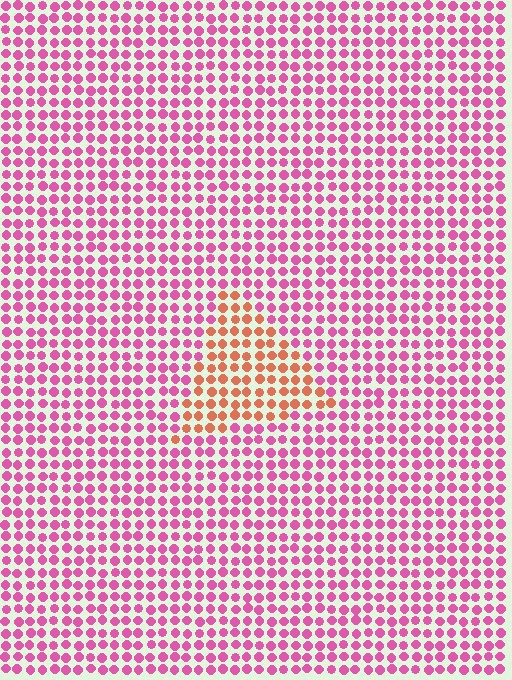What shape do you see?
I see a triangle.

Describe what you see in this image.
The image is filled with small pink elements in a uniform arrangement. A triangle-shaped region is visible where the elements are tinted to a slightly different hue, forming a subtle color boundary.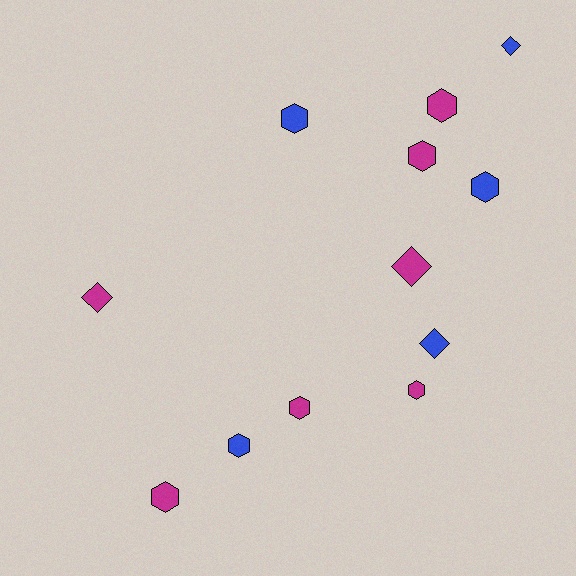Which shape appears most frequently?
Hexagon, with 8 objects.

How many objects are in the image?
There are 12 objects.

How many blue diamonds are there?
There are 2 blue diamonds.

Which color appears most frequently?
Magenta, with 7 objects.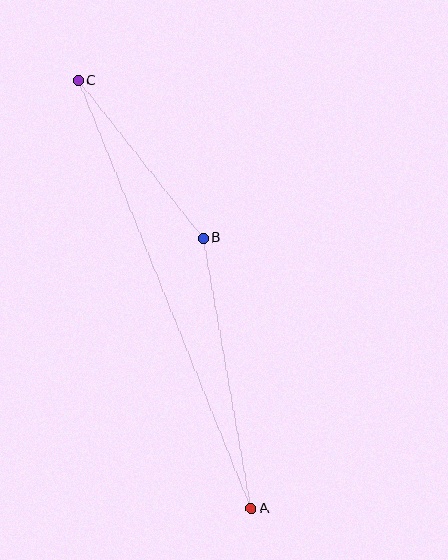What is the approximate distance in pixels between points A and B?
The distance between A and B is approximately 274 pixels.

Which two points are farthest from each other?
Points A and C are farthest from each other.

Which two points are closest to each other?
Points B and C are closest to each other.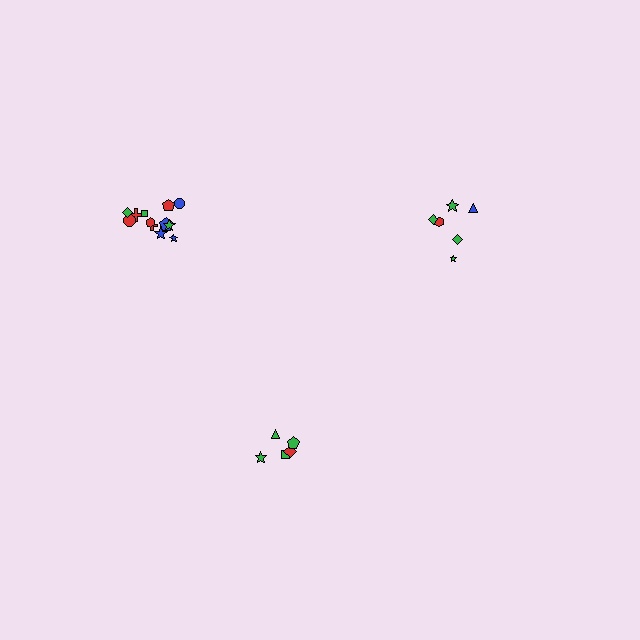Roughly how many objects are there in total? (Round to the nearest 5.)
Roughly 25 objects in total.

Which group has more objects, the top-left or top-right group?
The top-left group.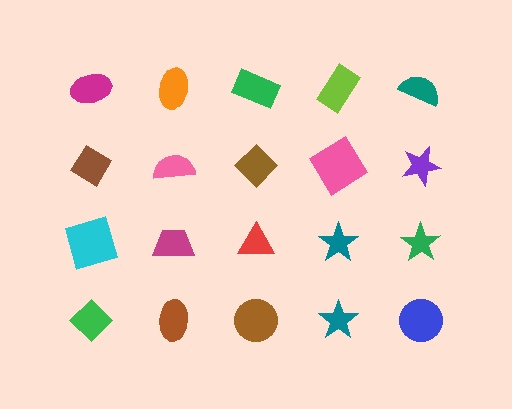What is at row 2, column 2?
A pink semicircle.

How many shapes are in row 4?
5 shapes.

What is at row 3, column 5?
A green star.